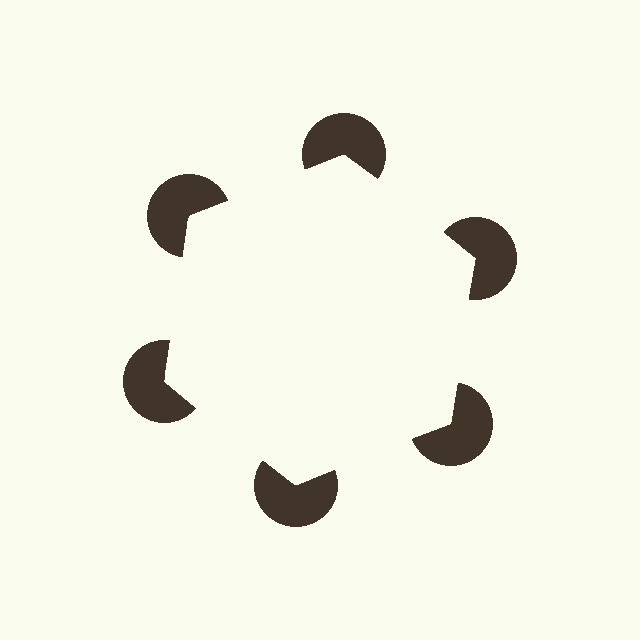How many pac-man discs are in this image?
There are 6 — one at each vertex of the illusory hexagon.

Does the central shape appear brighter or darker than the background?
It typically appears slightly brighter than the background, even though no actual brightness change is drawn.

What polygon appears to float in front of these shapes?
An illusory hexagon — its edges are inferred from the aligned wedge cuts in the pac-man discs, not physically drawn.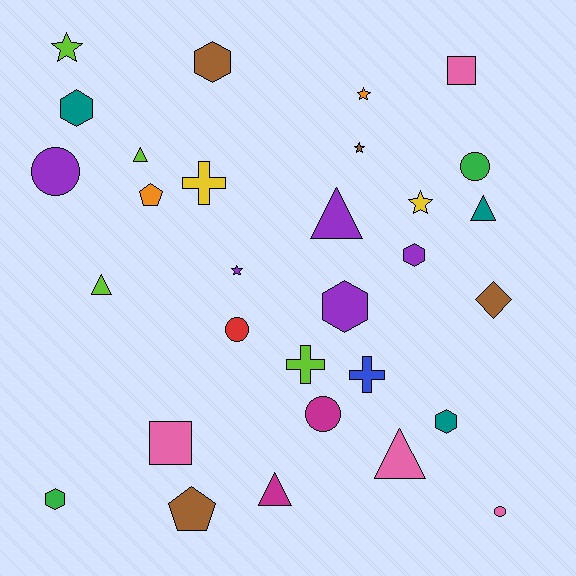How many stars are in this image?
There are 5 stars.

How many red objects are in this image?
There is 1 red object.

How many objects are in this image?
There are 30 objects.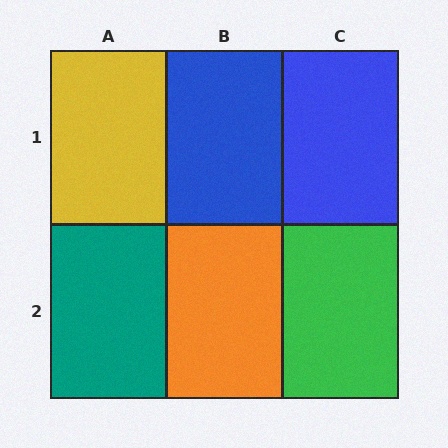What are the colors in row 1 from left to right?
Yellow, blue, blue.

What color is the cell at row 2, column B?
Orange.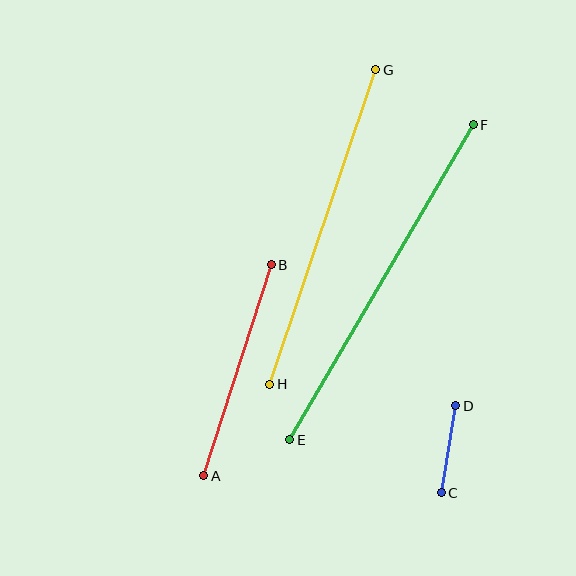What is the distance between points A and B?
The distance is approximately 221 pixels.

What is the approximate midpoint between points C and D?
The midpoint is at approximately (449, 449) pixels.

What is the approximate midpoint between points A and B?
The midpoint is at approximately (237, 370) pixels.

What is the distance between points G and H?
The distance is approximately 332 pixels.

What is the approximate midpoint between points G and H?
The midpoint is at approximately (323, 227) pixels.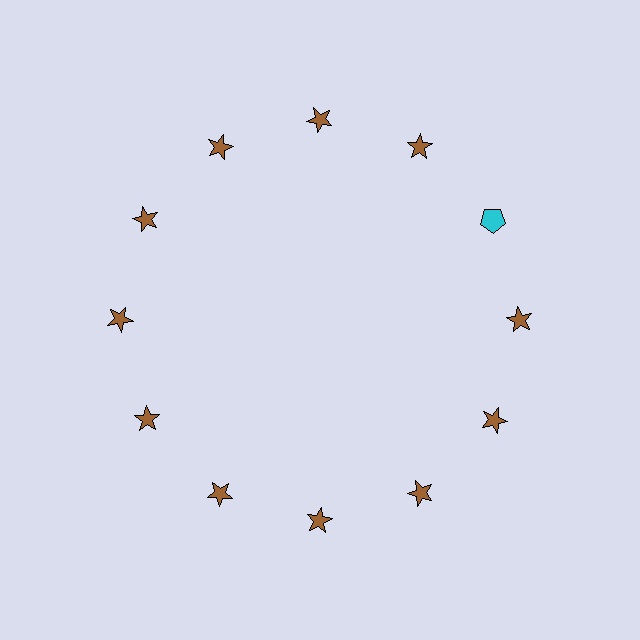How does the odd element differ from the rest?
It differs in both color (cyan instead of brown) and shape (pentagon instead of star).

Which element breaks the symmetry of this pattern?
The cyan pentagon at roughly the 2 o'clock position breaks the symmetry. All other shapes are brown stars.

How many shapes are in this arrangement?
There are 12 shapes arranged in a ring pattern.